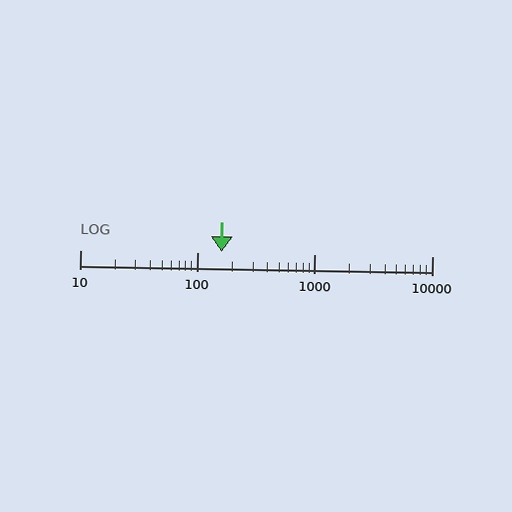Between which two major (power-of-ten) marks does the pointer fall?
The pointer is between 100 and 1000.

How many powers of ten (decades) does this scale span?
The scale spans 3 decades, from 10 to 10000.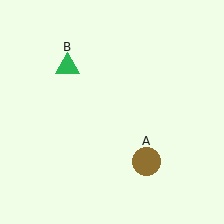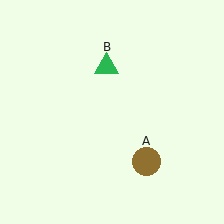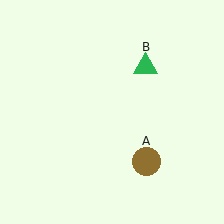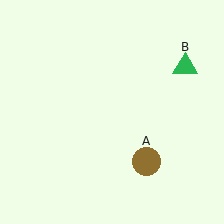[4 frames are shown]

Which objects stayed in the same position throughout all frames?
Brown circle (object A) remained stationary.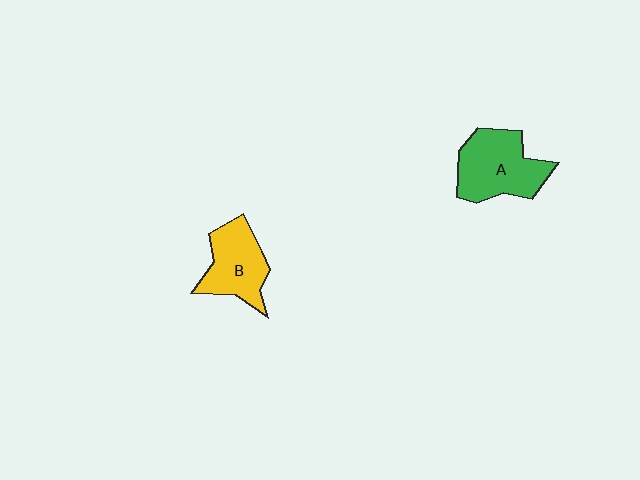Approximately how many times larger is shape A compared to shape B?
Approximately 1.2 times.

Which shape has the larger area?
Shape A (green).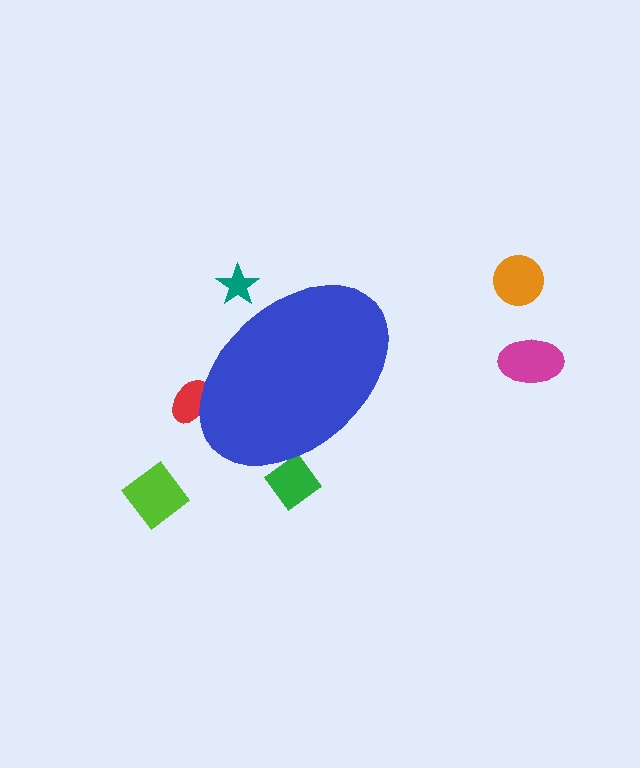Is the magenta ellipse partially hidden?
No, the magenta ellipse is fully visible.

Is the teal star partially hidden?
Yes, the teal star is partially hidden behind the blue ellipse.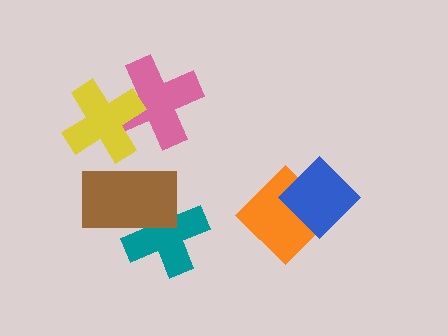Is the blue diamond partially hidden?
No, no other shape covers it.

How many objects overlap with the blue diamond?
1 object overlaps with the blue diamond.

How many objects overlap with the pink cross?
1 object overlaps with the pink cross.